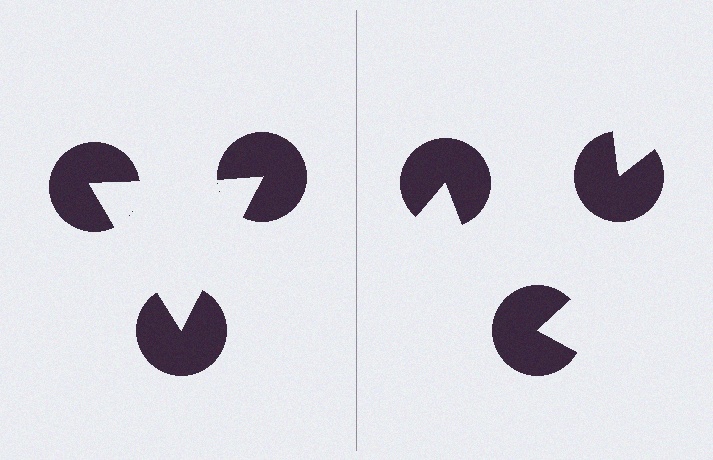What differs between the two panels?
The pac-man discs are positioned identically on both sides; only the wedge orientations differ. On the left they align to a triangle; on the right they are misaligned.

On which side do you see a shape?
An illusory triangle appears on the left side. On the right side the wedge cuts are rotated, so no coherent shape forms.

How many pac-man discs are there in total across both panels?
6 — 3 on each side.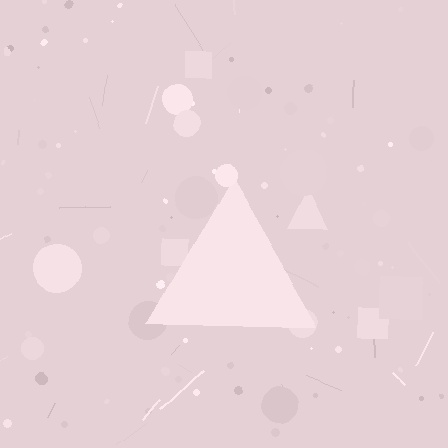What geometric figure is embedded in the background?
A triangle is embedded in the background.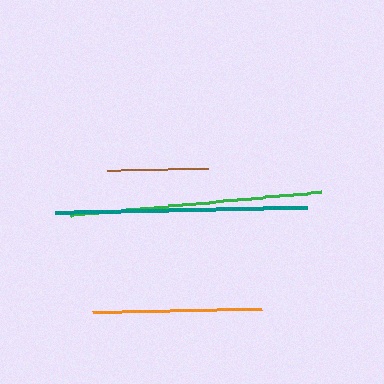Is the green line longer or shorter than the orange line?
The green line is longer than the orange line.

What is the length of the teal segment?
The teal segment is approximately 253 pixels long.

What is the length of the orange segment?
The orange segment is approximately 169 pixels long.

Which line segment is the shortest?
The brown line is the shortest at approximately 100 pixels.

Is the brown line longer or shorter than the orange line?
The orange line is longer than the brown line.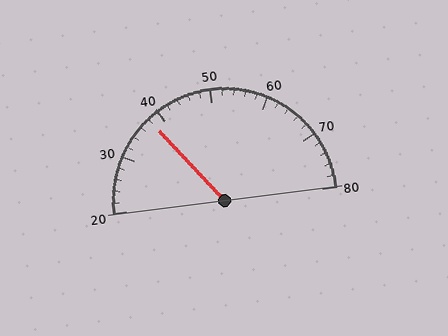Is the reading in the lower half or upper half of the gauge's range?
The reading is in the lower half of the range (20 to 80).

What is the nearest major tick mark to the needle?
The nearest major tick mark is 40.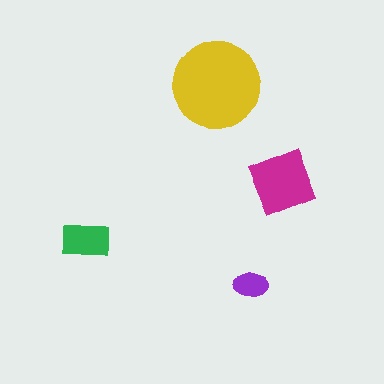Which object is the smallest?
The purple ellipse.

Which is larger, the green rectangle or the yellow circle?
The yellow circle.